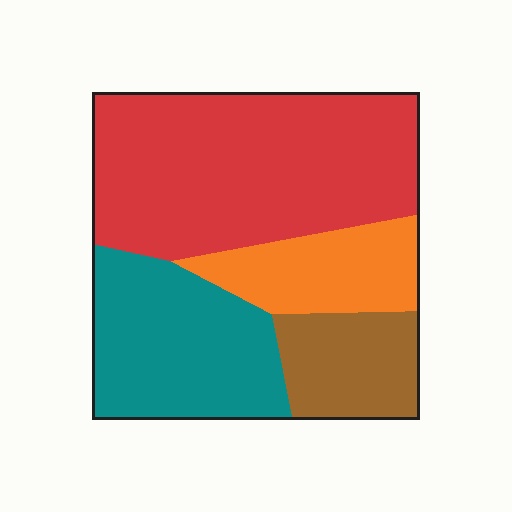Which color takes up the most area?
Red, at roughly 45%.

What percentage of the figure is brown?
Brown covers around 15% of the figure.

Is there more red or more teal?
Red.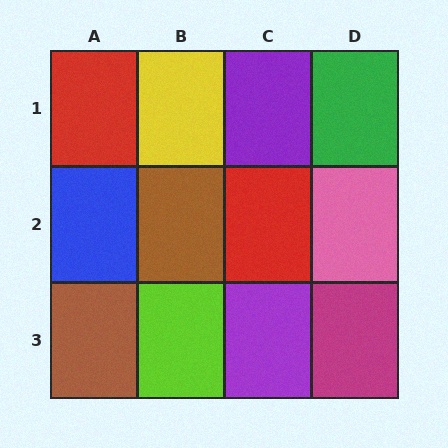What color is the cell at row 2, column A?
Blue.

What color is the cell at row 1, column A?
Red.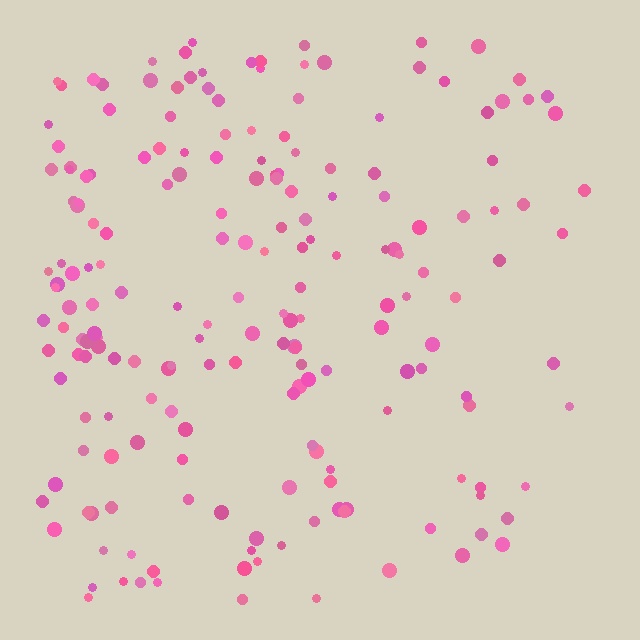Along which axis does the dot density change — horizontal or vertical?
Horizontal.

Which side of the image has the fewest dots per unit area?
The right.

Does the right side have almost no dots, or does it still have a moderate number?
Still a moderate number, just noticeably fewer than the left.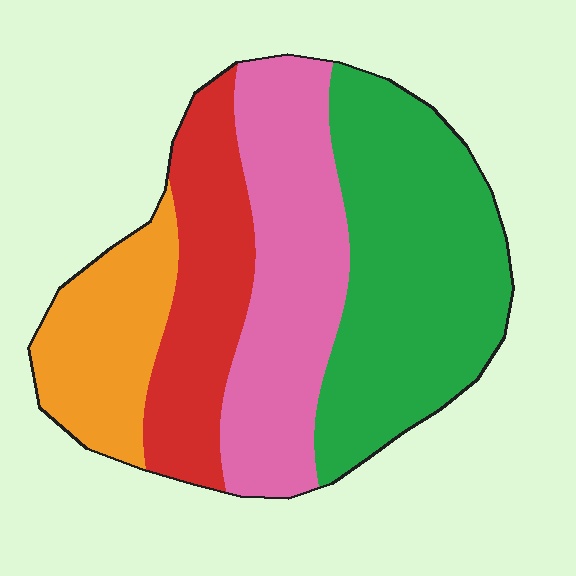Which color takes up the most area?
Green, at roughly 35%.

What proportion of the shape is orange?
Orange takes up about one sixth (1/6) of the shape.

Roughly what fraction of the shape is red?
Red takes up between a sixth and a third of the shape.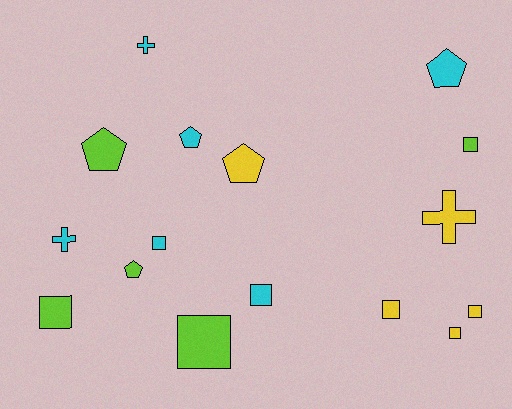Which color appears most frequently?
Cyan, with 6 objects.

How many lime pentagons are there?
There are 2 lime pentagons.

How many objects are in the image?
There are 16 objects.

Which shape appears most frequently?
Square, with 8 objects.